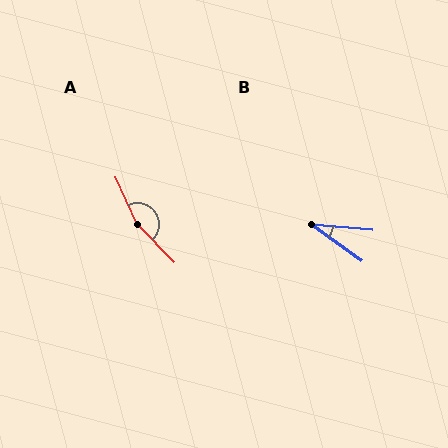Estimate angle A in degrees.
Approximately 160 degrees.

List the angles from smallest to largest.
B (31°), A (160°).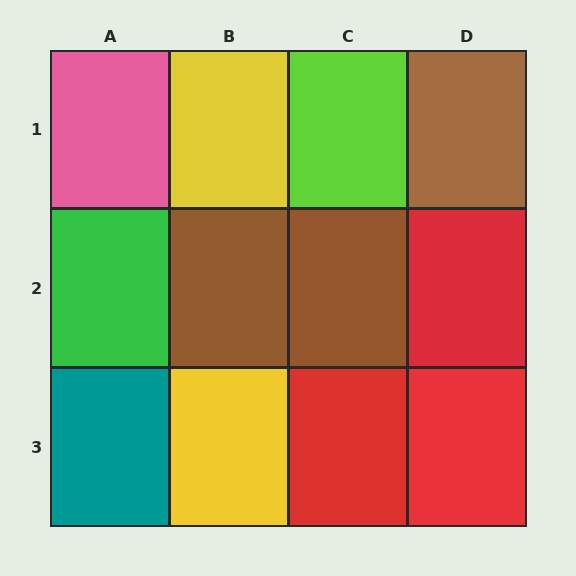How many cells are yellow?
2 cells are yellow.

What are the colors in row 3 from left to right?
Teal, yellow, red, red.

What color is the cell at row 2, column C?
Brown.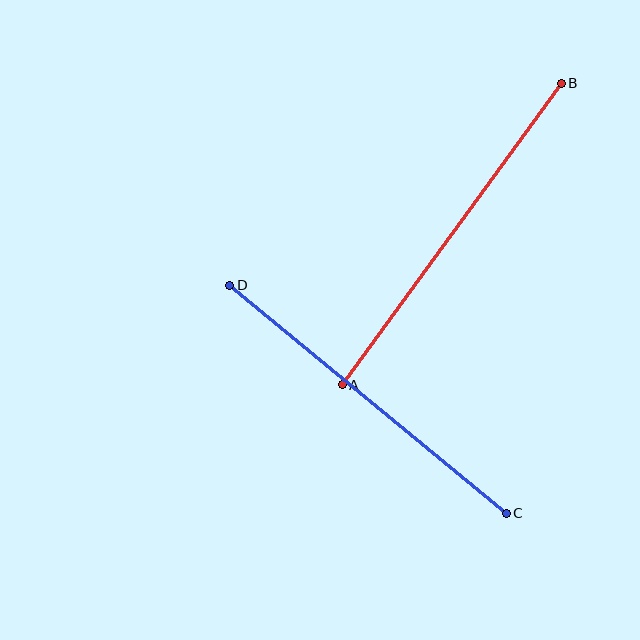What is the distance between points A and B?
The distance is approximately 373 pixels.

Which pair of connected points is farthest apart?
Points A and B are farthest apart.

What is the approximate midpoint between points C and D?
The midpoint is at approximately (368, 399) pixels.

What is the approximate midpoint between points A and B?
The midpoint is at approximately (452, 234) pixels.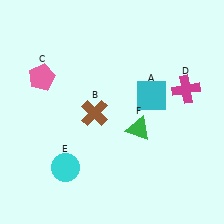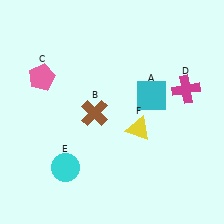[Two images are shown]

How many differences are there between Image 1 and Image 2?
There is 1 difference between the two images.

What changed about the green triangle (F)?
In Image 1, F is green. In Image 2, it changed to yellow.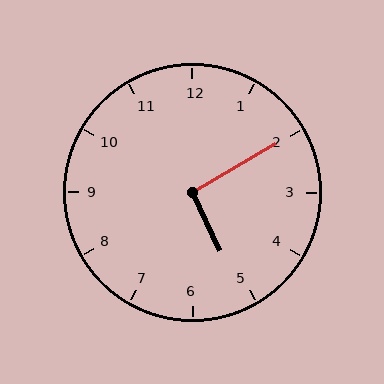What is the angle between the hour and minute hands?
Approximately 95 degrees.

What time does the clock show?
5:10.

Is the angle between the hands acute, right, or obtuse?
It is right.